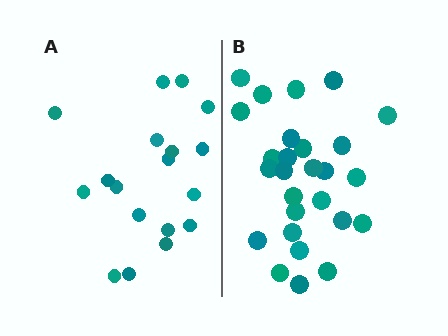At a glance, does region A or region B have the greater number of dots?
Region B (the right region) has more dots.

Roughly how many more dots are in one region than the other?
Region B has roughly 8 or so more dots than region A.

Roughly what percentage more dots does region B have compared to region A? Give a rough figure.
About 50% more.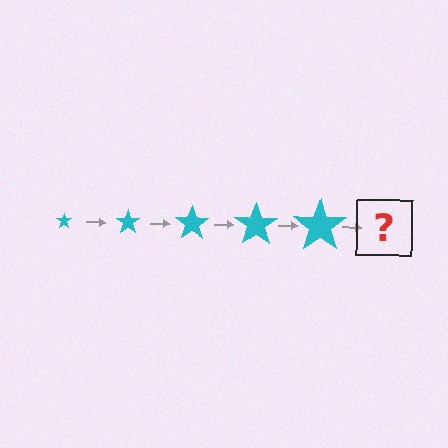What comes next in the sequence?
The next element should be a cyan star, larger than the previous one.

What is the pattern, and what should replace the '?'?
The pattern is that the star gets progressively larger each step. The '?' should be a cyan star, larger than the previous one.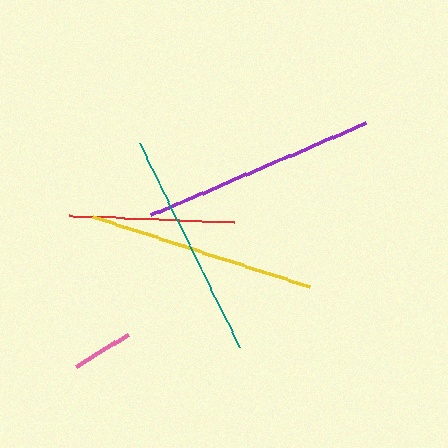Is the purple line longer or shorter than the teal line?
The purple line is longer than the teal line.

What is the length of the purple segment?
The purple segment is approximately 234 pixels long.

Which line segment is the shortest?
The pink line is the shortest at approximately 62 pixels.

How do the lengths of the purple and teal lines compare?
The purple and teal lines are approximately the same length.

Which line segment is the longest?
The purple line is the longest at approximately 234 pixels.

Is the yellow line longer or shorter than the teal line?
The yellow line is longer than the teal line.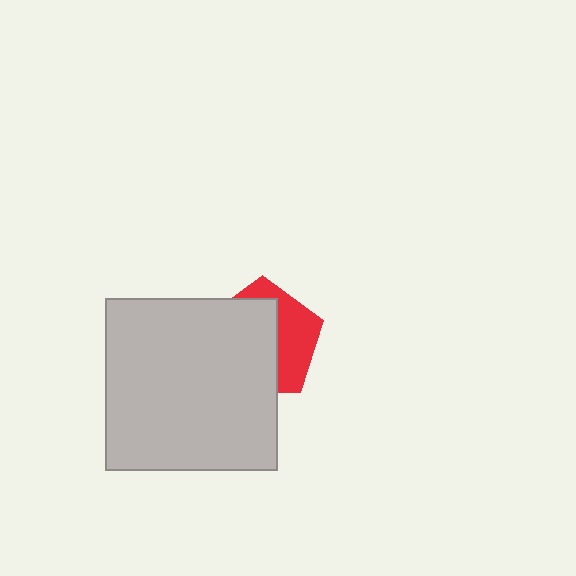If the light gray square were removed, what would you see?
You would see the complete red pentagon.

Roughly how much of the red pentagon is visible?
A small part of it is visible (roughly 39%).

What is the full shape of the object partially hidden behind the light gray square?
The partially hidden object is a red pentagon.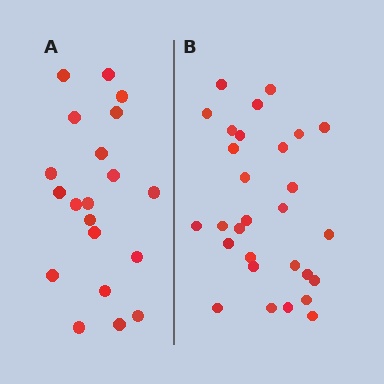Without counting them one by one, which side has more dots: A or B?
Region B (the right region) has more dots.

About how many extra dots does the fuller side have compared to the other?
Region B has roughly 8 or so more dots than region A.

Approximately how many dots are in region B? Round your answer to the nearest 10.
About 30 dots. (The exact count is 29, which rounds to 30.)